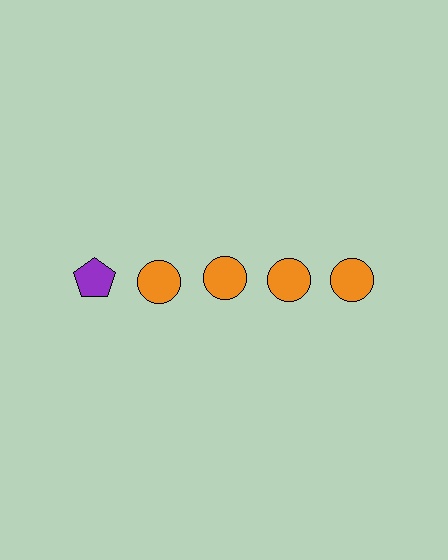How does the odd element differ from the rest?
It differs in both color (purple instead of orange) and shape (pentagon instead of circle).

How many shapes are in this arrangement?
There are 5 shapes arranged in a grid pattern.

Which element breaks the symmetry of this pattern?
The purple pentagon in the top row, leftmost column breaks the symmetry. All other shapes are orange circles.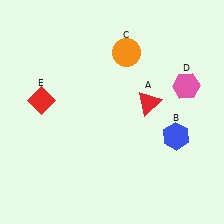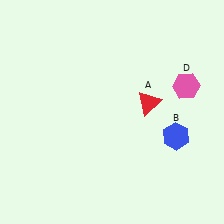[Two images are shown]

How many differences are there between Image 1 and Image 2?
There are 2 differences between the two images.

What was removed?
The orange circle (C), the red diamond (E) were removed in Image 2.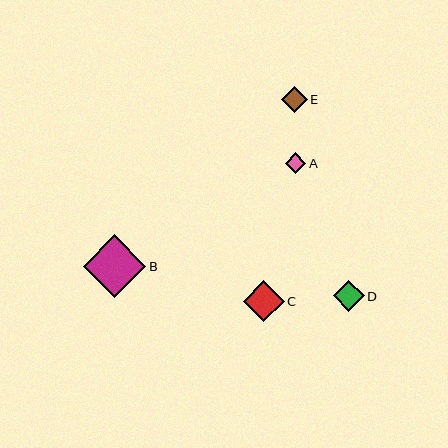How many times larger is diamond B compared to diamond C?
Diamond B is approximately 1.5 times the size of diamond C.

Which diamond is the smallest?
Diamond A is the smallest with a size of approximately 21 pixels.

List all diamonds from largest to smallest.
From largest to smallest: B, C, D, E, A.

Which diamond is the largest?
Diamond B is the largest with a size of approximately 63 pixels.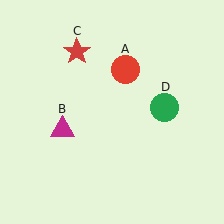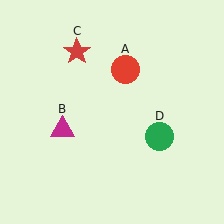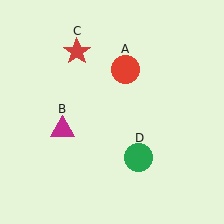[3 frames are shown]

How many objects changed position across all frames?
1 object changed position: green circle (object D).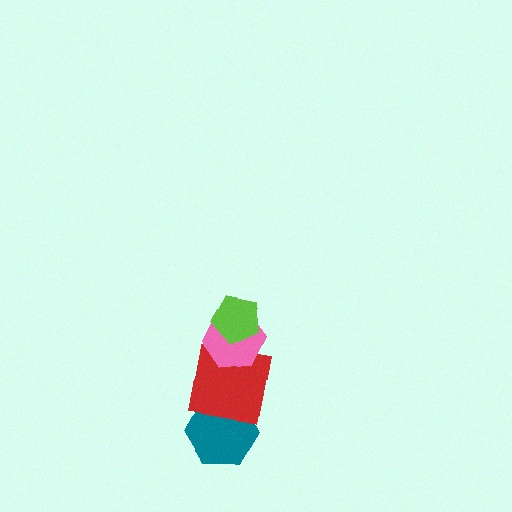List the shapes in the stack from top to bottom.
From top to bottom: the lime pentagon, the pink hexagon, the red square, the teal hexagon.